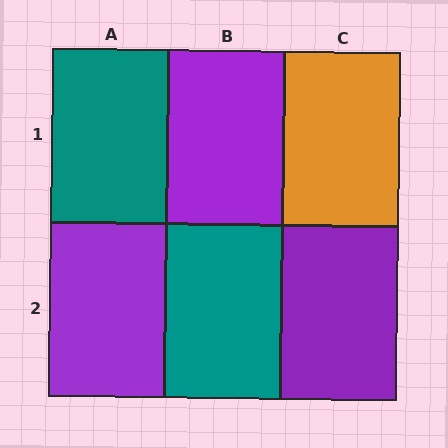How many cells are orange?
1 cell is orange.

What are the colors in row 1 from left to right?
Teal, purple, orange.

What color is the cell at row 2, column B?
Teal.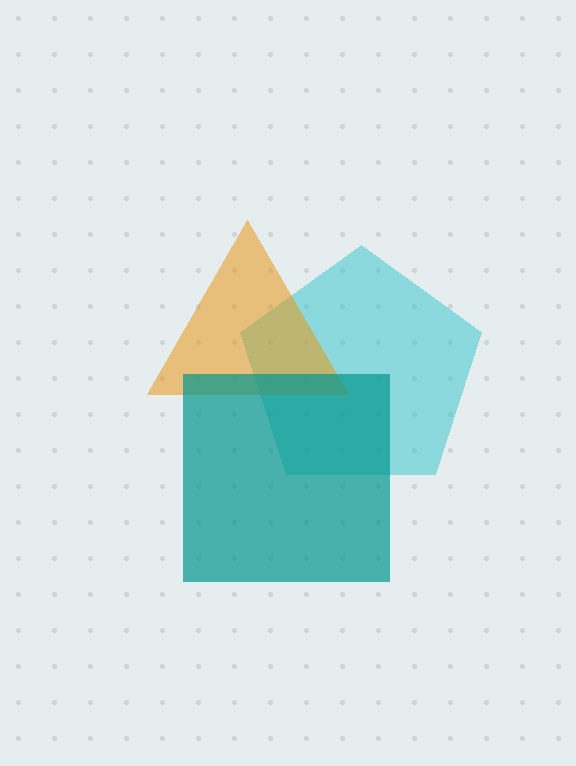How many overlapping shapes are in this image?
There are 3 overlapping shapes in the image.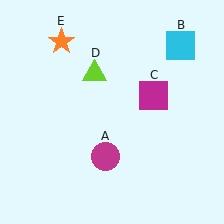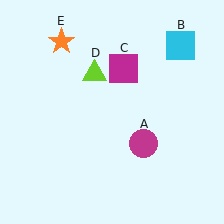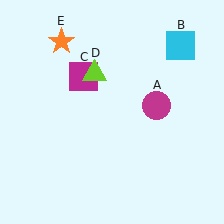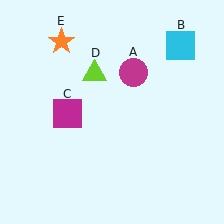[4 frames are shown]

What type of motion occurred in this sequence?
The magenta circle (object A), magenta square (object C) rotated counterclockwise around the center of the scene.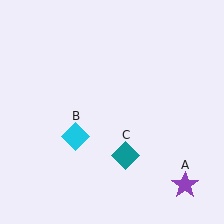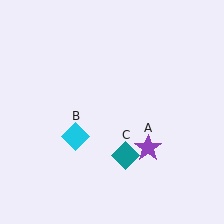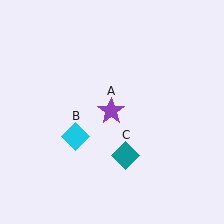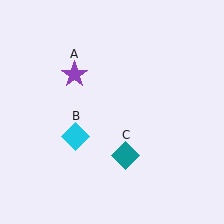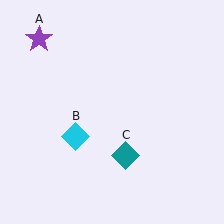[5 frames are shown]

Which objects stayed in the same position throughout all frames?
Cyan diamond (object B) and teal diamond (object C) remained stationary.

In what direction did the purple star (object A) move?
The purple star (object A) moved up and to the left.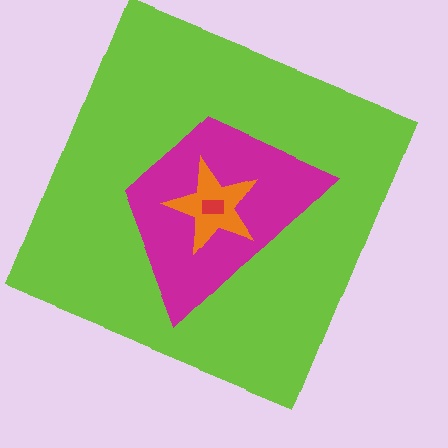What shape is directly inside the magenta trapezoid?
The orange star.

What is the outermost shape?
The lime square.